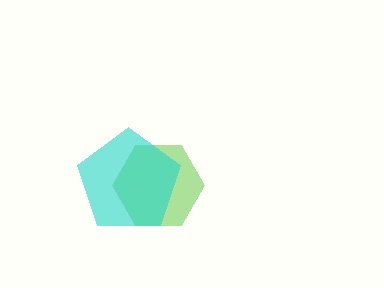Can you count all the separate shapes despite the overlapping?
Yes, there are 2 separate shapes.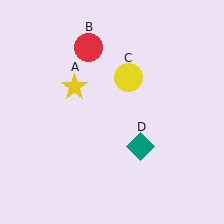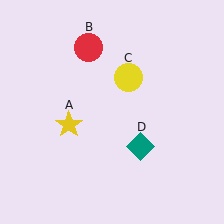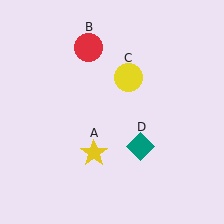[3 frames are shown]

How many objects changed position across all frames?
1 object changed position: yellow star (object A).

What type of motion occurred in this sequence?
The yellow star (object A) rotated counterclockwise around the center of the scene.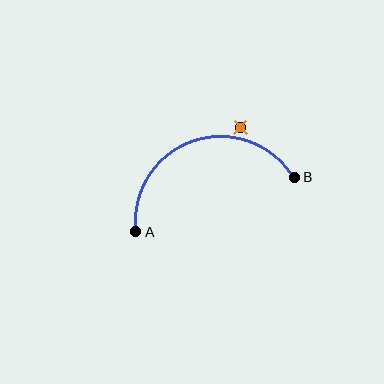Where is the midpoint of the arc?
The arc midpoint is the point on the curve farthest from the straight line joining A and B. It sits above that line.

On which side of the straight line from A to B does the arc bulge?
The arc bulges above the straight line connecting A and B.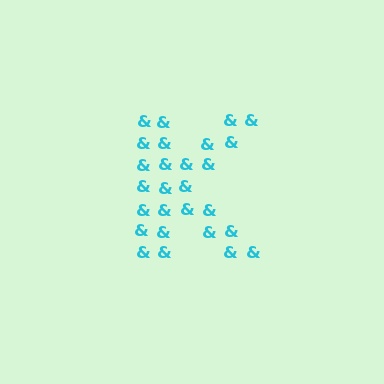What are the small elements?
The small elements are ampersands.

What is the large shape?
The large shape is the letter K.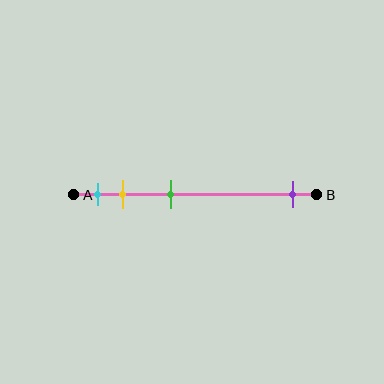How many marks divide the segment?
There are 4 marks dividing the segment.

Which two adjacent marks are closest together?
The cyan and yellow marks are the closest adjacent pair.